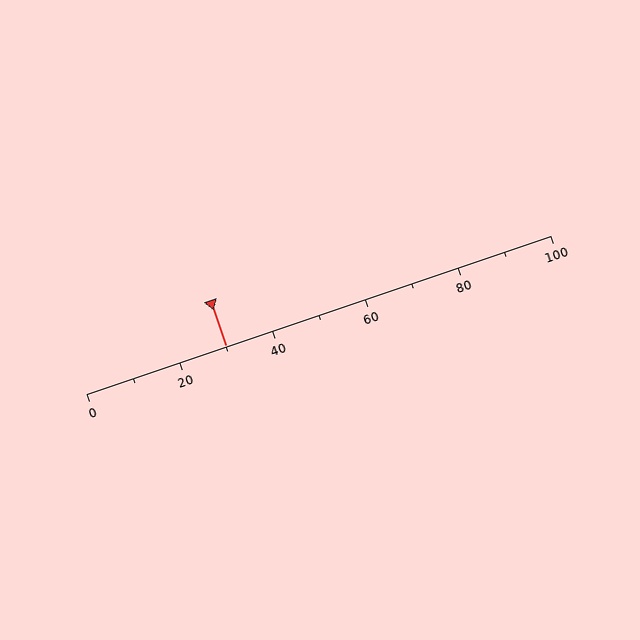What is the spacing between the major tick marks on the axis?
The major ticks are spaced 20 apart.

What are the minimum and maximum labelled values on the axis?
The axis runs from 0 to 100.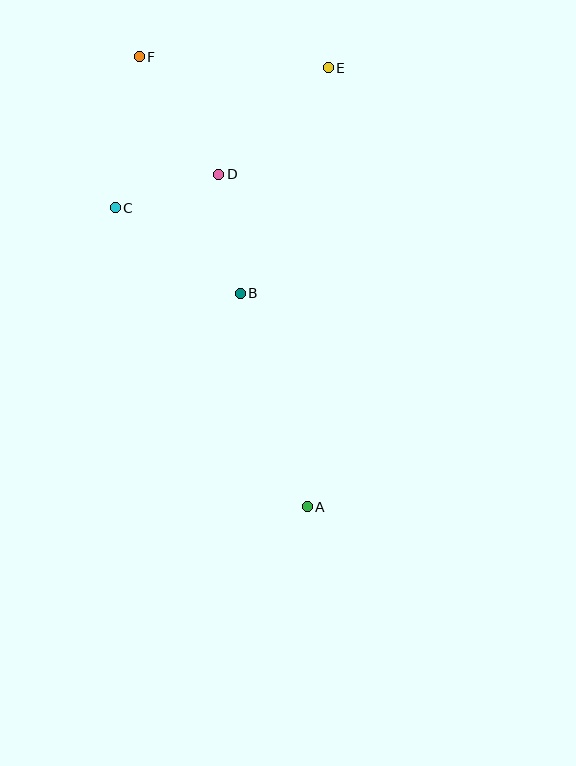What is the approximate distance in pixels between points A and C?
The distance between A and C is approximately 355 pixels.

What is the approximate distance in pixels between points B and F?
The distance between B and F is approximately 257 pixels.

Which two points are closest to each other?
Points C and D are closest to each other.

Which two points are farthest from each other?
Points A and F are farthest from each other.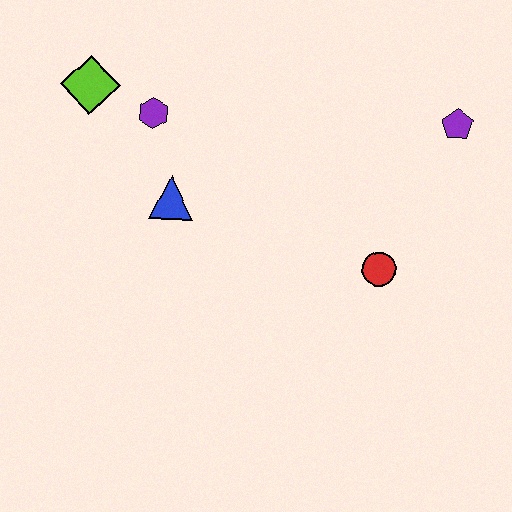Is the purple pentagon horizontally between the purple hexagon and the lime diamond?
No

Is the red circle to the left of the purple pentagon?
Yes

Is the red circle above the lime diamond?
No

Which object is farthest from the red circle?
The lime diamond is farthest from the red circle.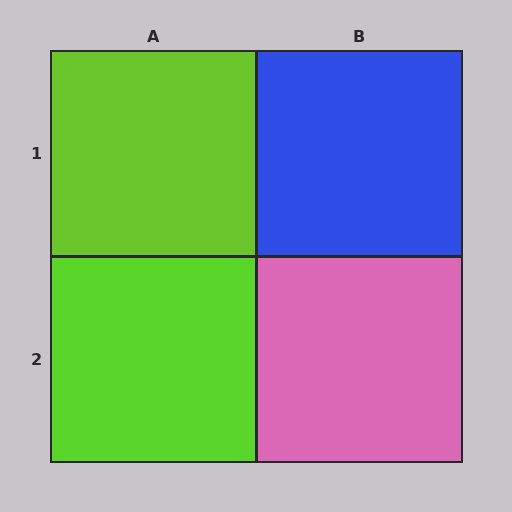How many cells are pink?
1 cell is pink.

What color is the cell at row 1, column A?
Lime.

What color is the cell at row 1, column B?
Blue.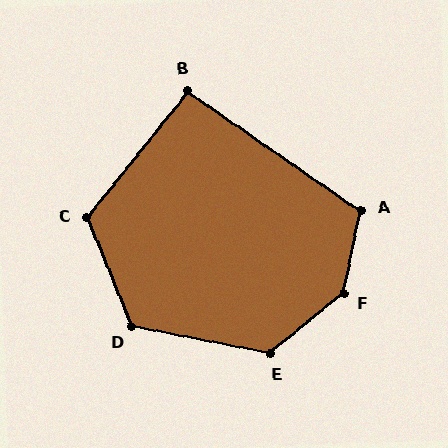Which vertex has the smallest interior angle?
B, at approximately 94 degrees.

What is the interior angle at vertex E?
Approximately 129 degrees (obtuse).